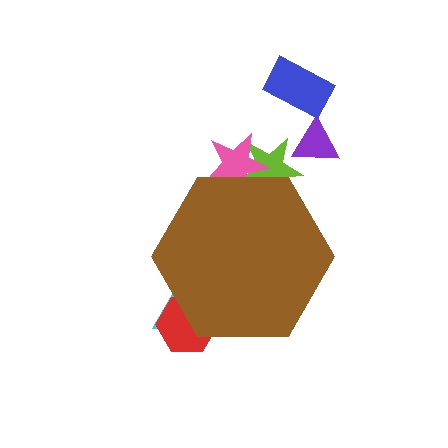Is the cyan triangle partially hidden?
Yes, the cyan triangle is partially hidden behind the brown hexagon.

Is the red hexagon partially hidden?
Yes, the red hexagon is partially hidden behind the brown hexagon.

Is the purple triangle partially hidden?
No, the purple triangle is fully visible.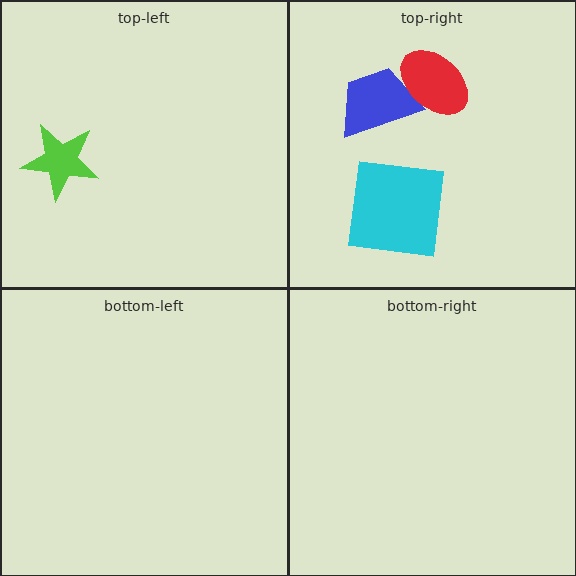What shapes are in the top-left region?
The lime star.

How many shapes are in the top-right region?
3.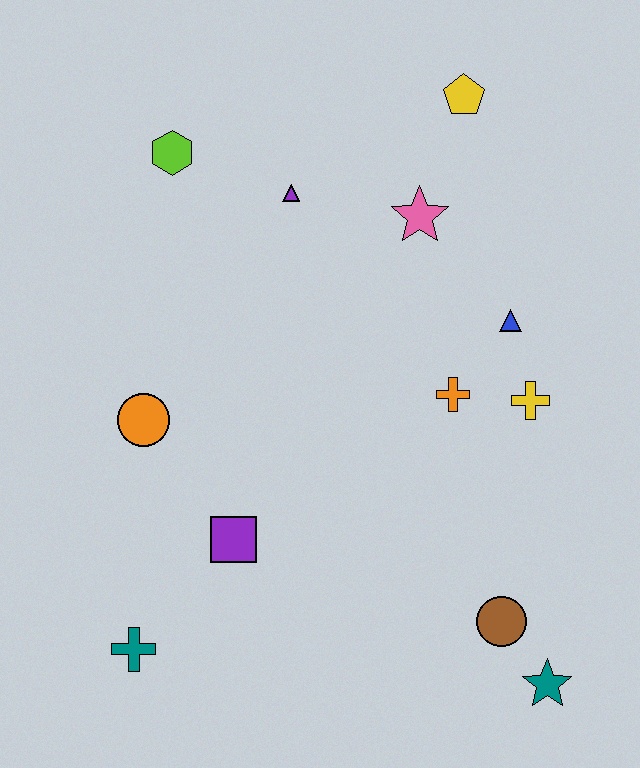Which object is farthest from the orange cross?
The teal cross is farthest from the orange cross.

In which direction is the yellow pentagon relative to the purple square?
The yellow pentagon is above the purple square.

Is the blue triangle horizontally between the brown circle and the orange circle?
No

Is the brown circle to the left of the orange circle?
No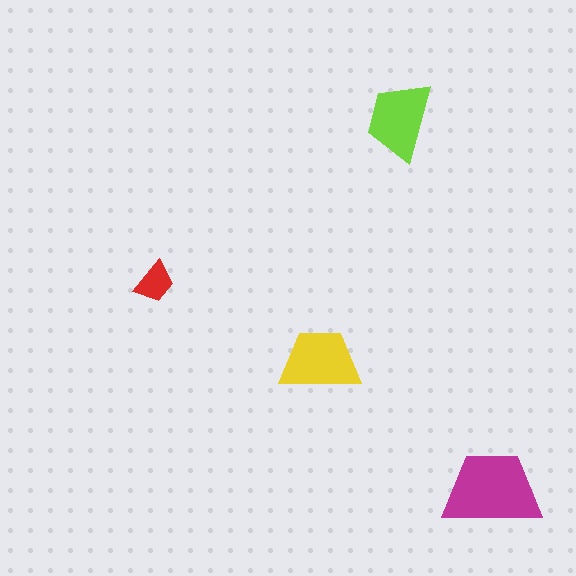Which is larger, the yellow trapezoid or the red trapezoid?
The yellow one.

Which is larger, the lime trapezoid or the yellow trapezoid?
The yellow one.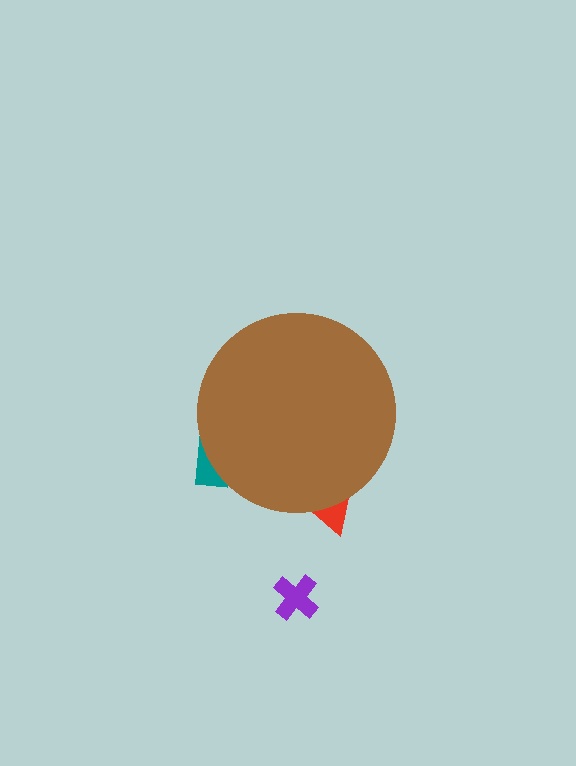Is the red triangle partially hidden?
Yes, the red triangle is partially hidden behind the brown circle.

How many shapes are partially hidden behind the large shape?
2 shapes are partially hidden.